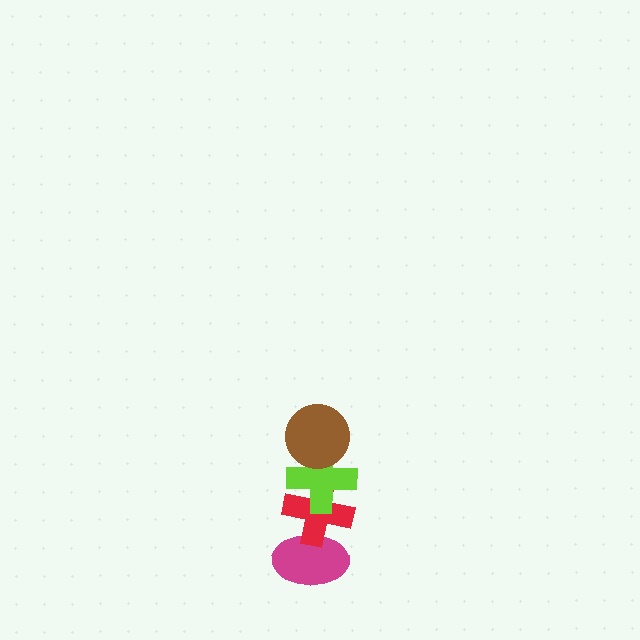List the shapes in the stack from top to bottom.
From top to bottom: the brown circle, the lime cross, the red cross, the magenta ellipse.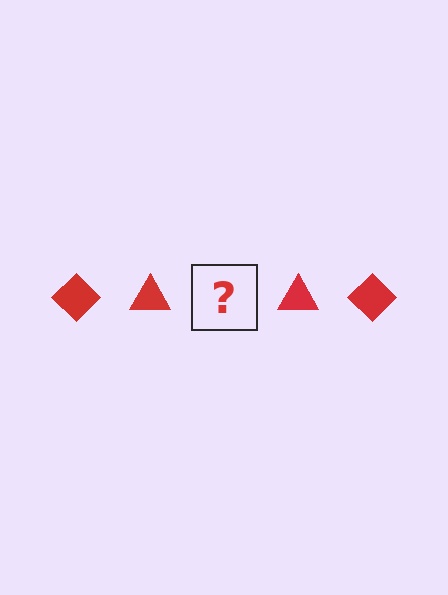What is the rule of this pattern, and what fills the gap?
The rule is that the pattern cycles through diamond, triangle shapes in red. The gap should be filled with a red diamond.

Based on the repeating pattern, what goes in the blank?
The blank should be a red diamond.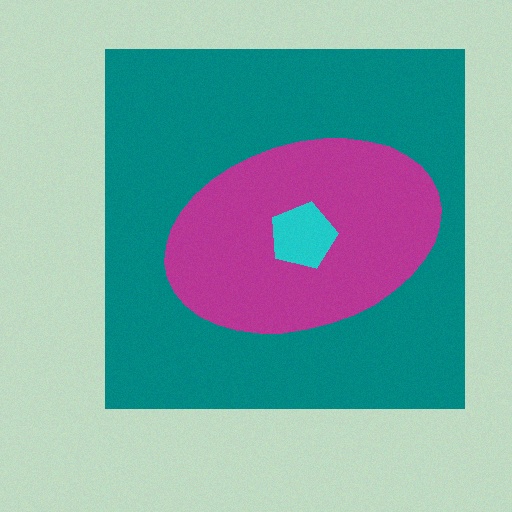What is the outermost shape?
The teal square.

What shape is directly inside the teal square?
The magenta ellipse.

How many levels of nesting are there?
3.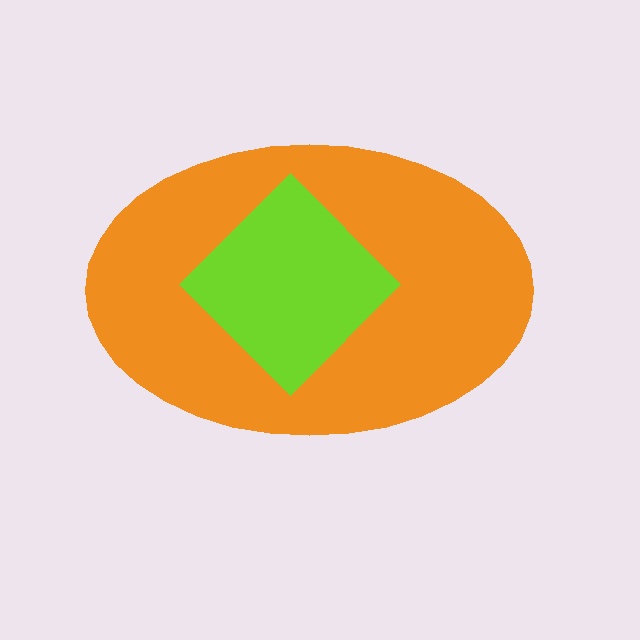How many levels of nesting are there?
2.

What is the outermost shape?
The orange ellipse.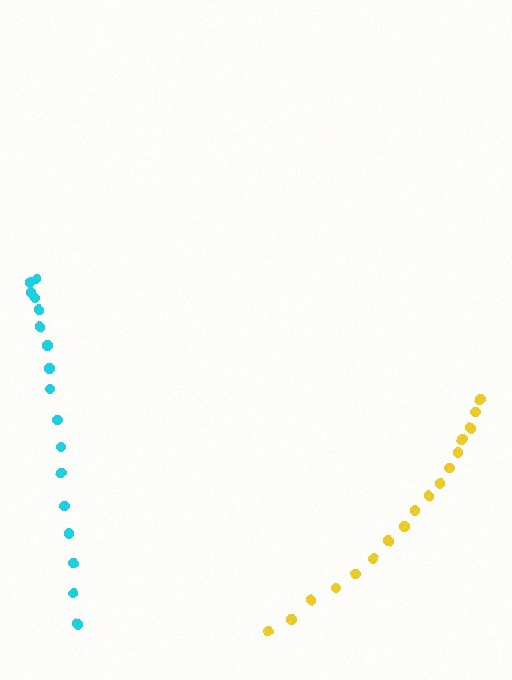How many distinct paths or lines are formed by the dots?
There are 2 distinct paths.